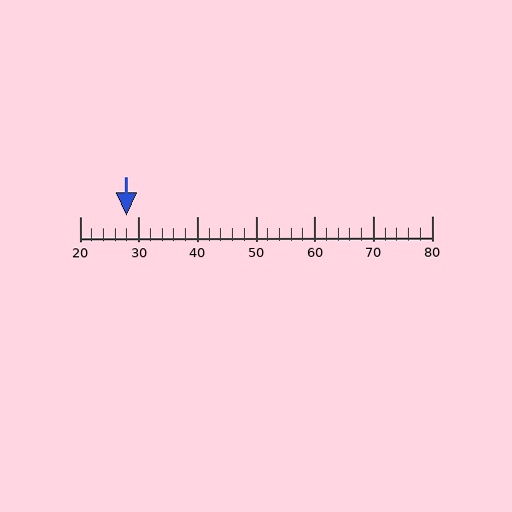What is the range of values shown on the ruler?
The ruler shows values from 20 to 80.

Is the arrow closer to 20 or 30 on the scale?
The arrow is closer to 30.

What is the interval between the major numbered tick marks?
The major tick marks are spaced 10 units apart.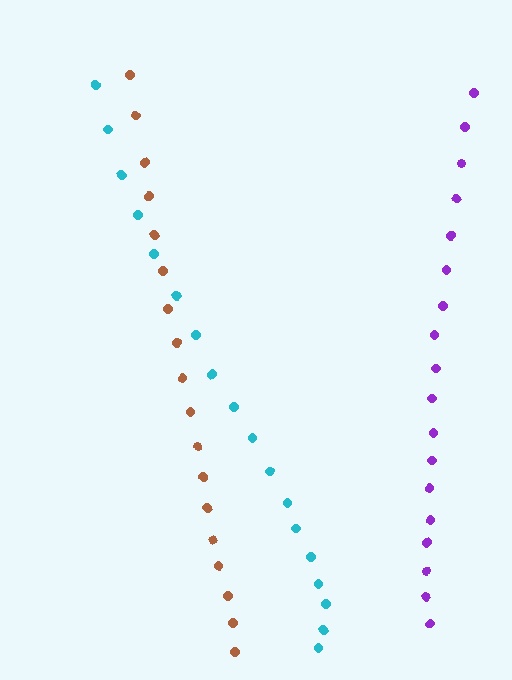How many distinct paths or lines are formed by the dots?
There are 3 distinct paths.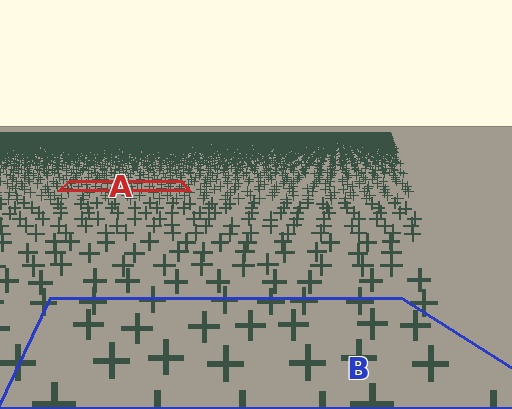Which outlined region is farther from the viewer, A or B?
Region A is farther from the viewer — the texture elements inside it appear smaller and more densely packed.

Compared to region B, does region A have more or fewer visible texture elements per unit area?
Region A has more texture elements per unit area — they are packed more densely because it is farther away.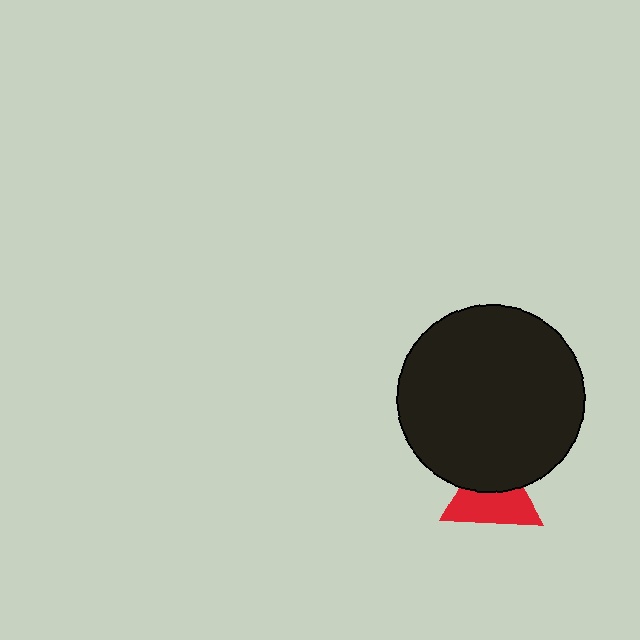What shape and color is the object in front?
The object in front is a black circle.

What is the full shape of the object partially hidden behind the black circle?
The partially hidden object is a red triangle.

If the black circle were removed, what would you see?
You would see the complete red triangle.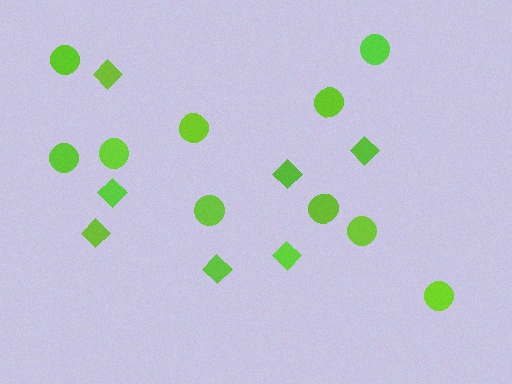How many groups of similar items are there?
There are 2 groups: one group of circles (10) and one group of diamonds (7).